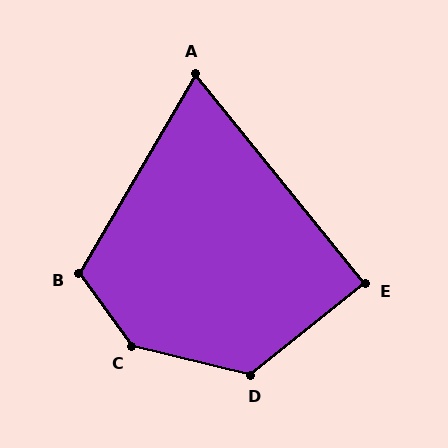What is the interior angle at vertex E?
Approximately 90 degrees (approximately right).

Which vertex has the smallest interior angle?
A, at approximately 69 degrees.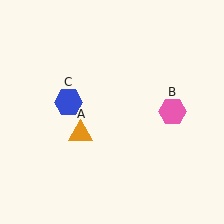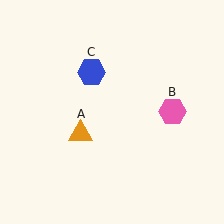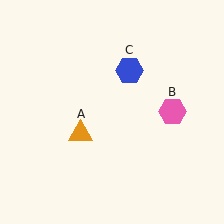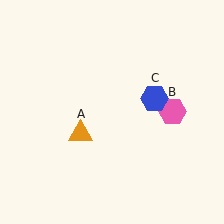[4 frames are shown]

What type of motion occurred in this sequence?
The blue hexagon (object C) rotated clockwise around the center of the scene.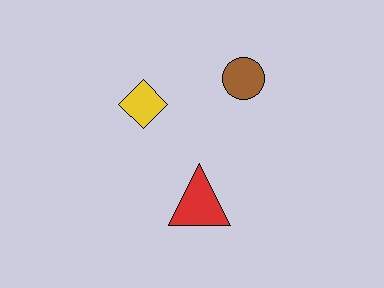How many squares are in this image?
There are no squares.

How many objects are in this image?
There are 3 objects.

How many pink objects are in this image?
There are no pink objects.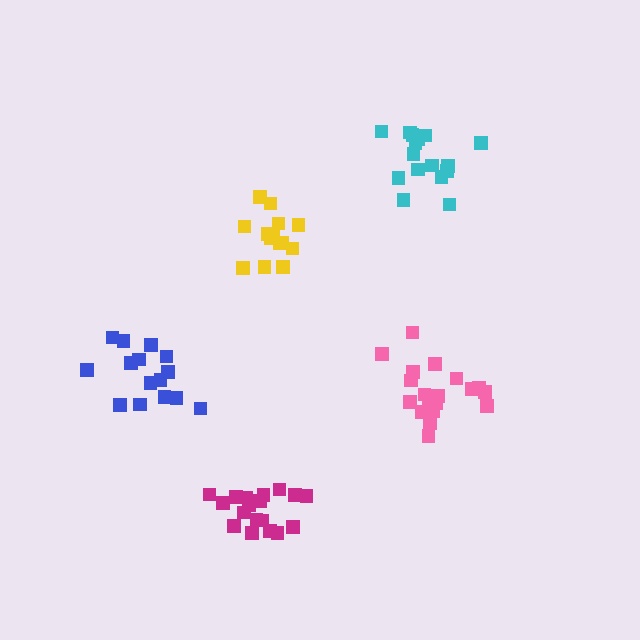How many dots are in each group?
Group 1: 16 dots, Group 2: 18 dots, Group 3: 19 dots, Group 4: 14 dots, Group 5: 15 dots (82 total).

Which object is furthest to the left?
The blue cluster is leftmost.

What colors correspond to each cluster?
The clusters are colored: cyan, magenta, pink, yellow, blue.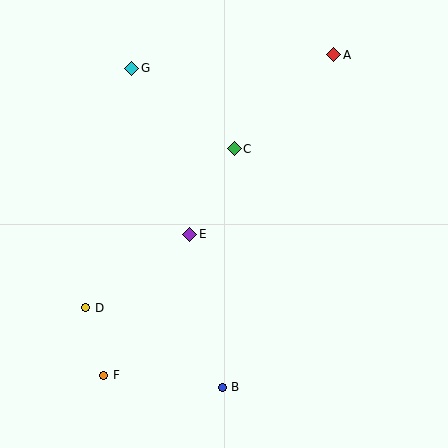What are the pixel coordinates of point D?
Point D is at (86, 308).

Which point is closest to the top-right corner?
Point A is closest to the top-right corner.